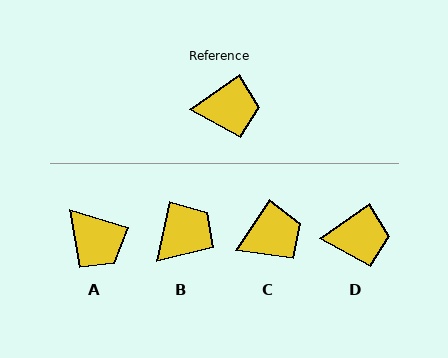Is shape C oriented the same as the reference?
No, it is off by about 22 degrees.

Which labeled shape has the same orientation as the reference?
D.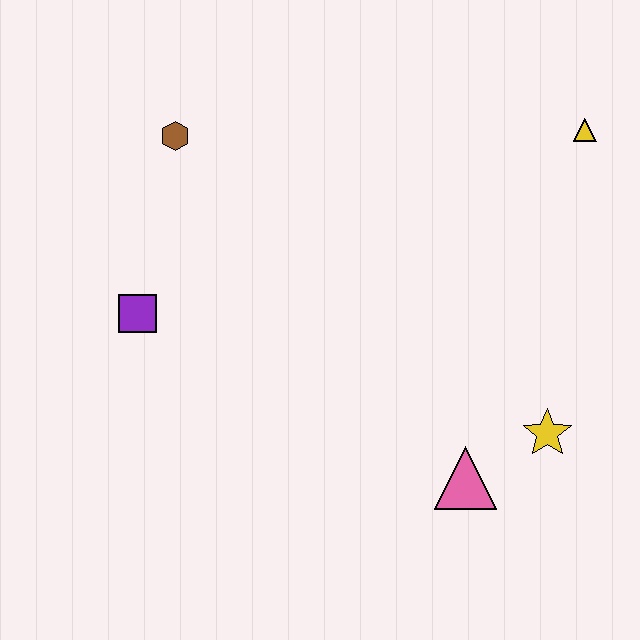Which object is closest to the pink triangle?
The yellow star is closest to the pink triangle.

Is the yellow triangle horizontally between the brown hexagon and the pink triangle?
No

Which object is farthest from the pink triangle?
The brown hexagon is farthest from the pink triangle.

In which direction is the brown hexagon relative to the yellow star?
The brown hexagon is to the left of the yellow star.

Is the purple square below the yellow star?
No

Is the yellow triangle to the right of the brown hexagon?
Yes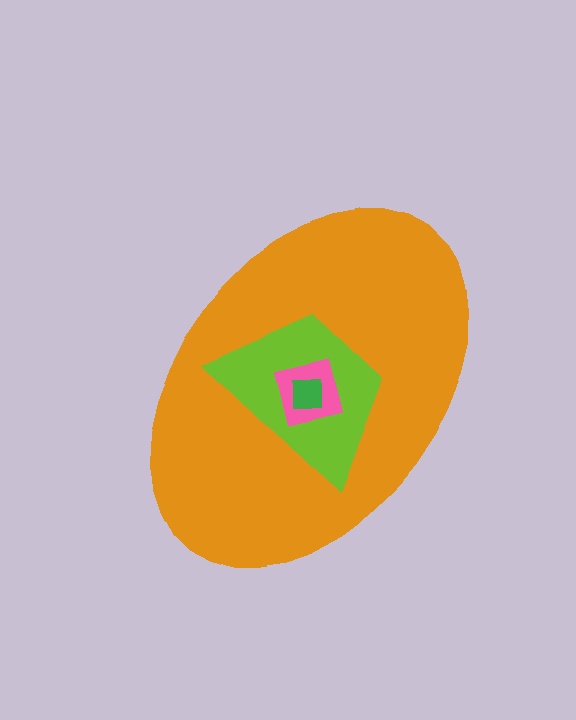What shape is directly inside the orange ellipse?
The lime trapezoid.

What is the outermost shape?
The orange ellipse.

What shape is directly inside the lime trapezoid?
The pink square.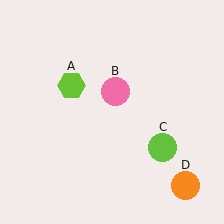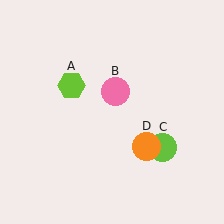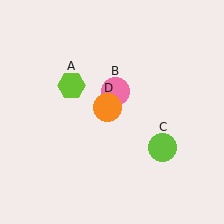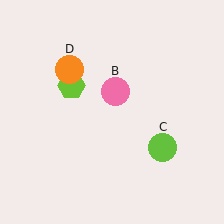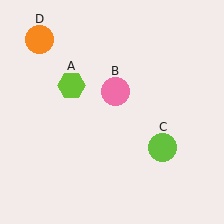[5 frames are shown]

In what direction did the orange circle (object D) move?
The orange circle (object D) moved up and to the left.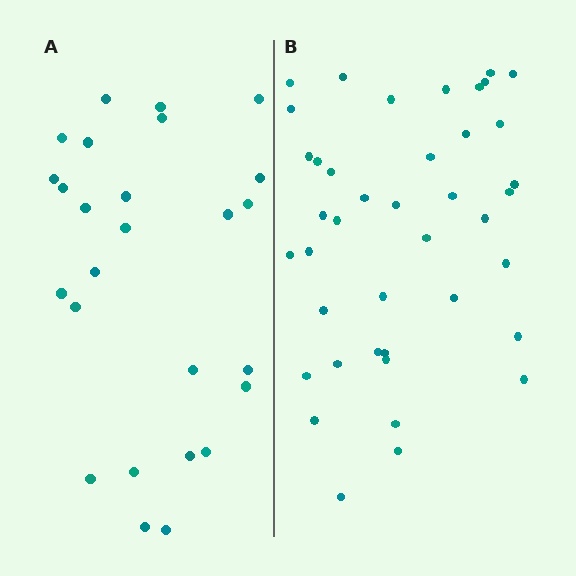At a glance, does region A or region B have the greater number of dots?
Region B (the right region) has more dots.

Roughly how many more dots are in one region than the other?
Region B has approximately 15 more dots than region A.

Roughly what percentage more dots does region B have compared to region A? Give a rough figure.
About 60% more.